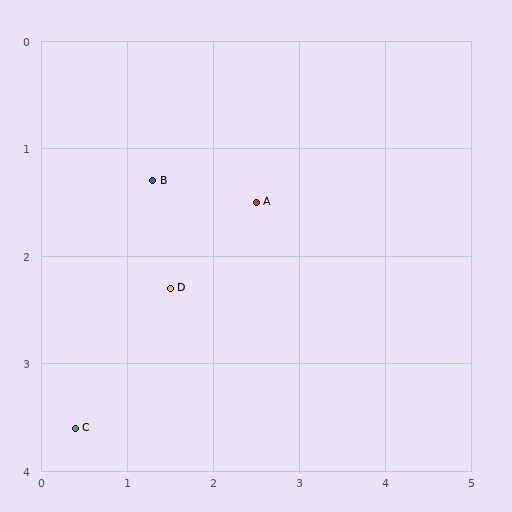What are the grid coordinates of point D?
Point D is at approximately (1.5, 2.3).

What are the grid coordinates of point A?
Point A is at approximately (2.5, 1.5).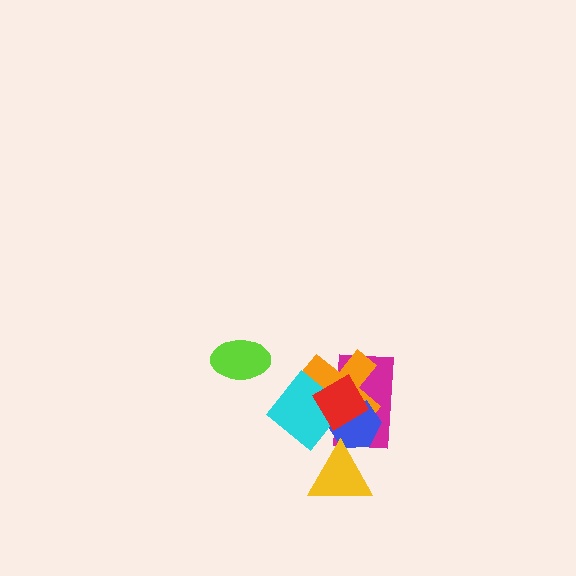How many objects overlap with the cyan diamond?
4 objects overlap with the cyan diamond.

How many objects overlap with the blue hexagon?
5 objects overlap with the blue hexagon.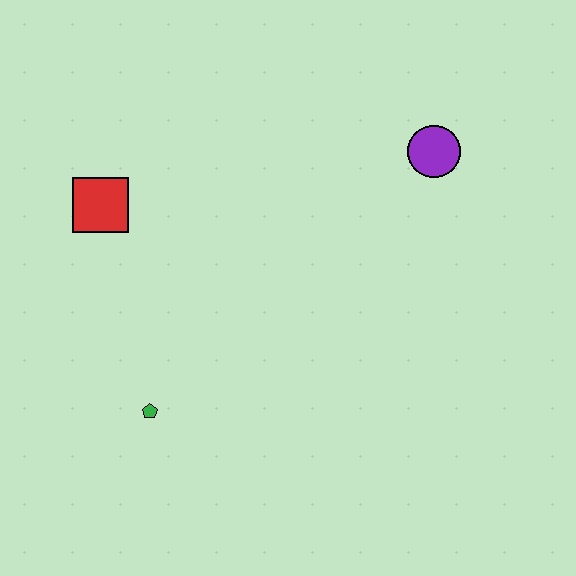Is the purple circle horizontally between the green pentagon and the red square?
No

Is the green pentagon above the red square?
No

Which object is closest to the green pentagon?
The red square is closest to the green pentagon.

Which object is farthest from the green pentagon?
The purple circle is farthest from the green pentagon.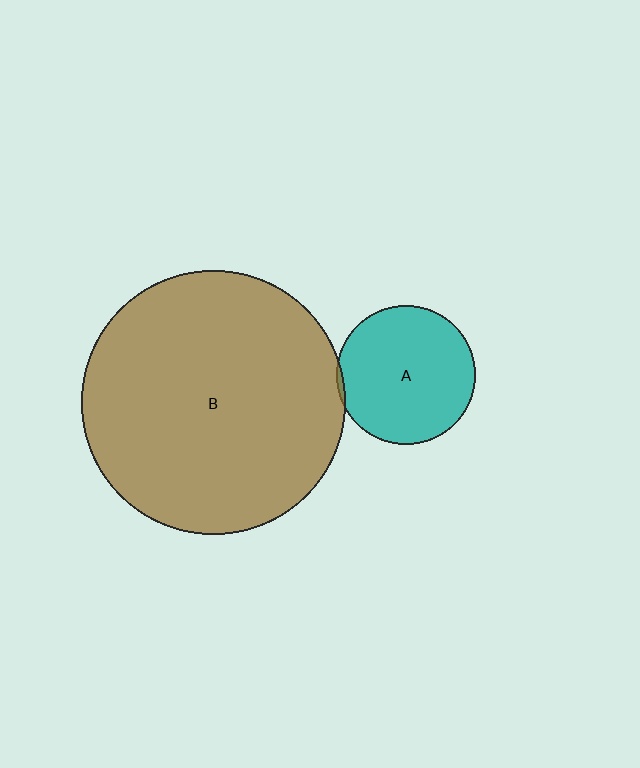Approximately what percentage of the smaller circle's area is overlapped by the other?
Approximately 5%.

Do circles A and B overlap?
Yes.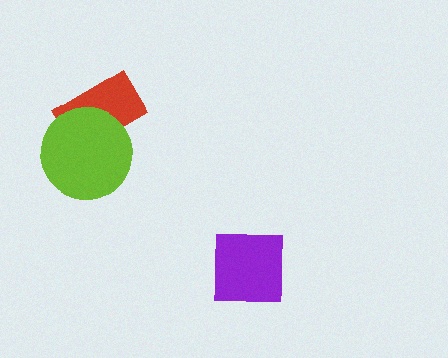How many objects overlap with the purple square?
0 objects overlap with the purple square.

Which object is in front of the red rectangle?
The lime circle is in front of the red rectangle.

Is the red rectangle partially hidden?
Yes, it is partially covered by another shape.